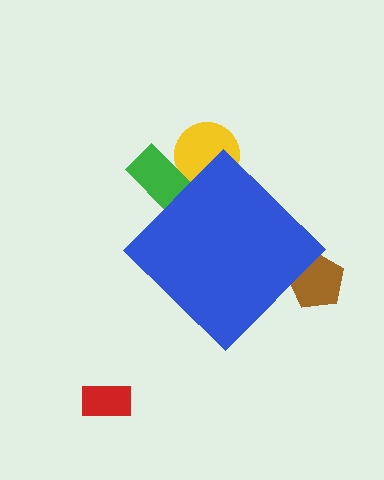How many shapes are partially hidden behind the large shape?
3 shapes are partially hidden.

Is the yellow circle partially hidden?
Yes, the yellow circle is partially hidden behind the blue diamond.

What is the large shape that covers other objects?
A blue diamond.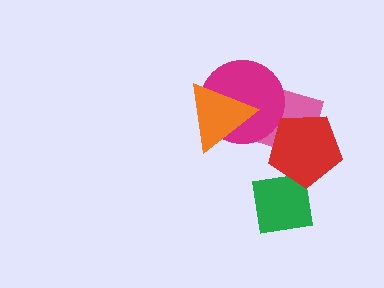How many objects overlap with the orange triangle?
2 objects overlap with the orange triangle.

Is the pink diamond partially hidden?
Yes, it is partially covered by another shape.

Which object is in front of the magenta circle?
The orange triangle is in front of the magenta circle.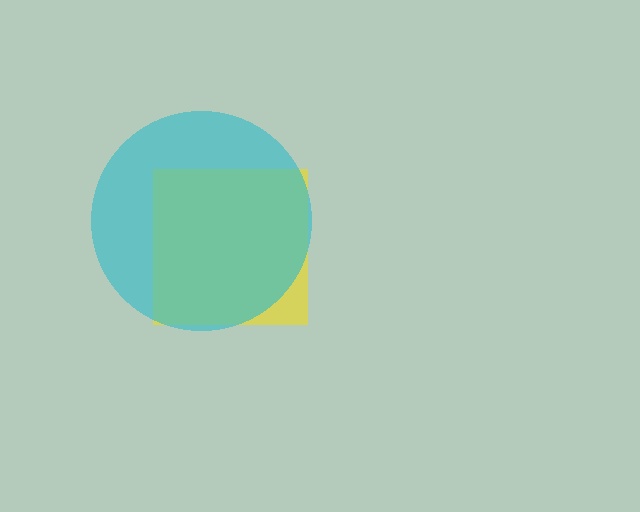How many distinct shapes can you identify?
There are 2 distinct shapes: a yellow square, a cyan circle.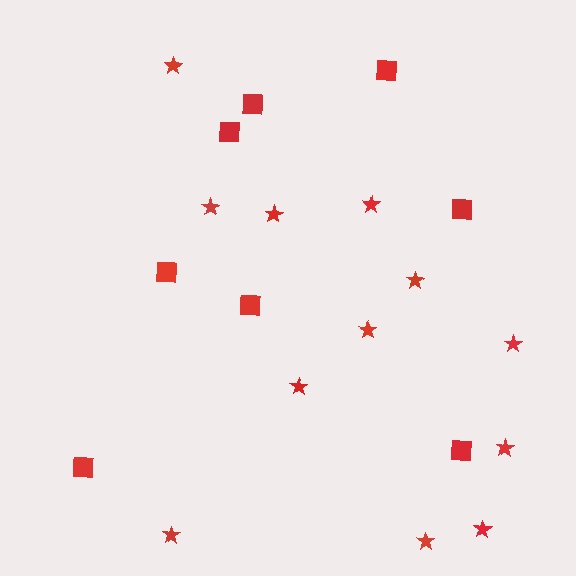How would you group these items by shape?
There are 2 groups: one group of stars (12) and one group of squares (8).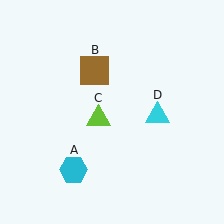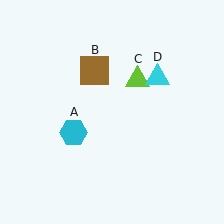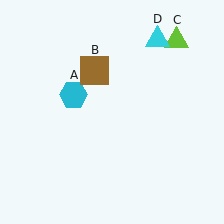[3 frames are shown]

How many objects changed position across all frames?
3 objects changed position: cyan hexagon (object A), lime triangle (object C), cyan triangle (object D).